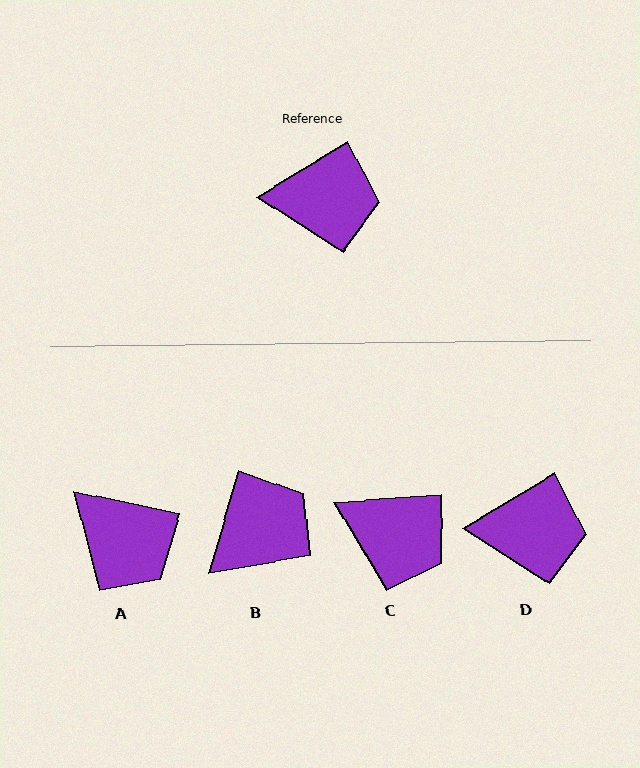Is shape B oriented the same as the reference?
No, it is off by about 43 degrees.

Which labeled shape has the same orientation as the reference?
D.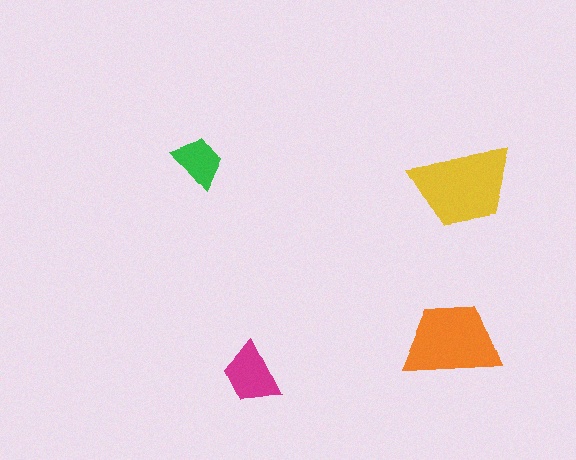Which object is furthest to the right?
The yellow trapezoid is rightmost.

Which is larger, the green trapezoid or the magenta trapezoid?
The magenta one.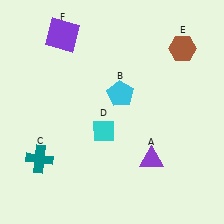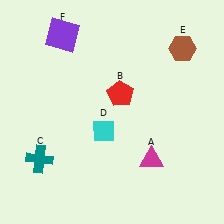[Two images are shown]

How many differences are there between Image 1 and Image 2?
There are 2 differences between the two images.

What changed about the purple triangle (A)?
In Image 1, A is purple. In Image 2, it changed to magenta.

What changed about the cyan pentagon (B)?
In Image 1, B is cyan. In Image 2, it changed to red.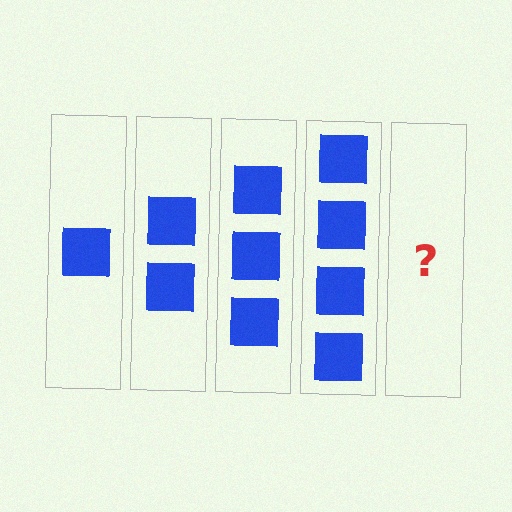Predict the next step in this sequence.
The next step is 5 squares.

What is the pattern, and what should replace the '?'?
The pattern is that each step adds one more square. The '?' should be 5 squares.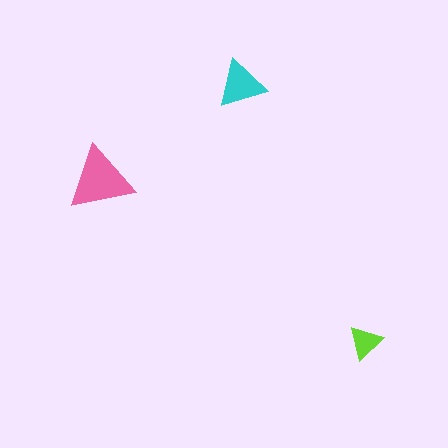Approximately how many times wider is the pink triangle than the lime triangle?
About 2 times wider.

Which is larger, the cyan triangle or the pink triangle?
The pink one.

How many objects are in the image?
There are 3 objects in the image.